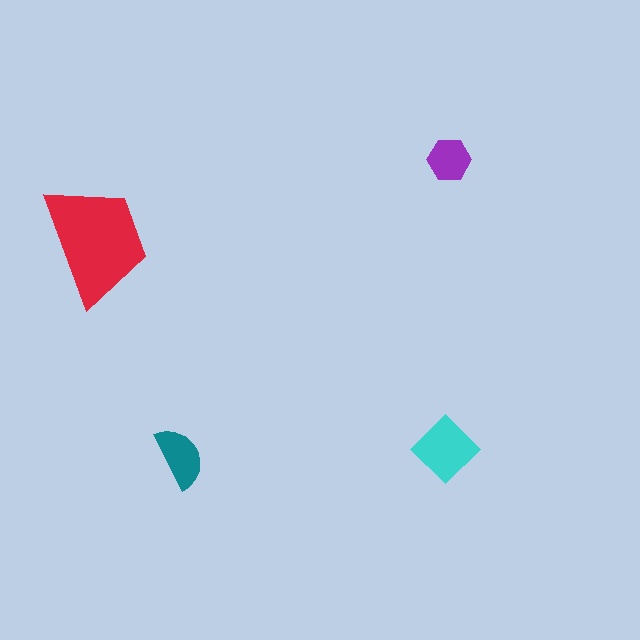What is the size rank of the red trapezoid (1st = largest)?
1st.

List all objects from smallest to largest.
The purple hexagon, the teal semicircle, the cyan diamond, the red trapezoid.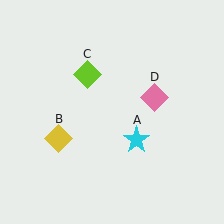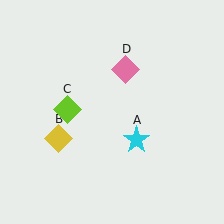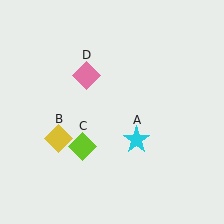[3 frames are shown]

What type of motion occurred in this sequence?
The lime diamond (object C), pink diamond (object D) rotated counterclockwise around the center of the scene.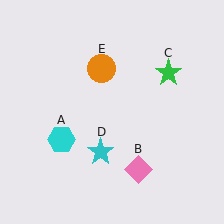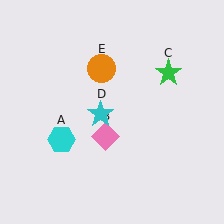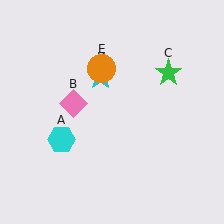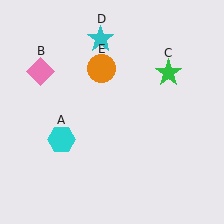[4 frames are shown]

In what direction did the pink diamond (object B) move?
The pink diamond (object B) moved up and to the left.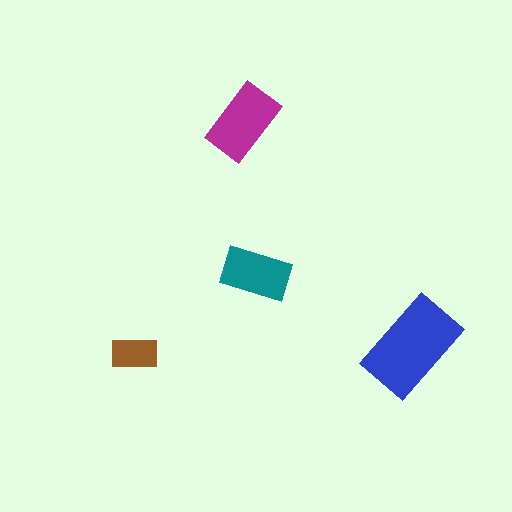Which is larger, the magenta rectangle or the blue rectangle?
The blue one.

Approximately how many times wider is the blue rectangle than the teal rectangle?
About 1.5 times wider.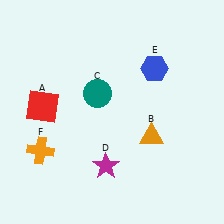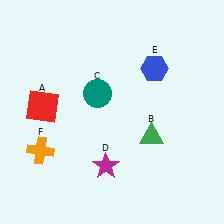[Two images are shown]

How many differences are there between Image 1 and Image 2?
There is 1 difference between the two images.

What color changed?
The triangle (B) changed from orange in Image 1 to green in Image 2.